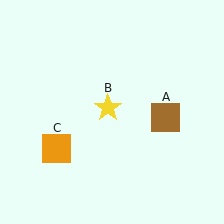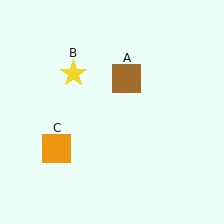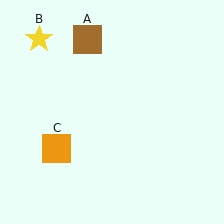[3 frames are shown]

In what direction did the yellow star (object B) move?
The yellow star (object B) moved up and to the left.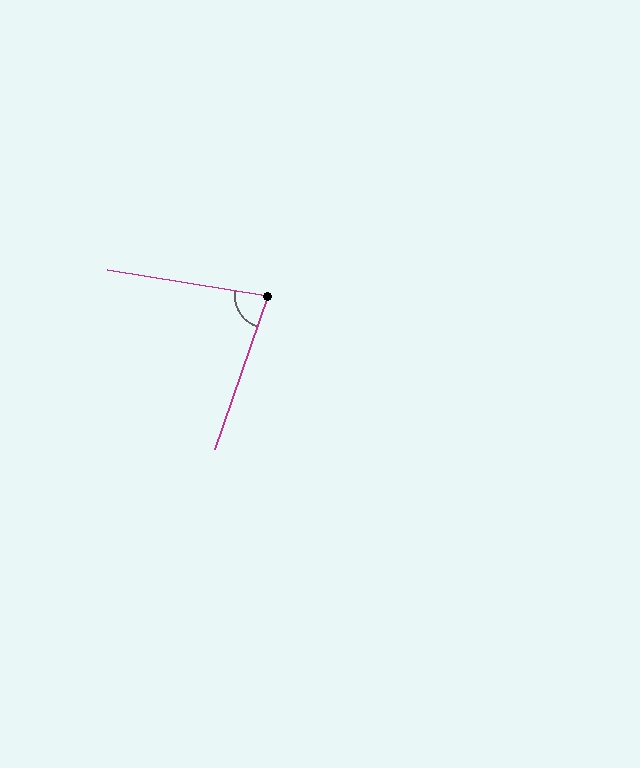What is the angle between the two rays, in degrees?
Approximately 80 degrees.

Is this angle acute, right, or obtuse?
It is acute.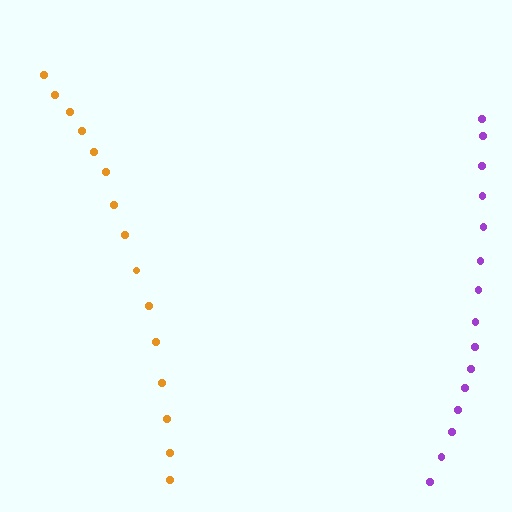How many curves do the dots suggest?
There are 2 distinct paths.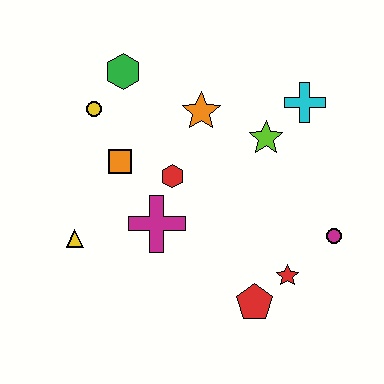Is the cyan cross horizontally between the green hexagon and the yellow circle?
No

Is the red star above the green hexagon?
No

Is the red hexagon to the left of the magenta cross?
No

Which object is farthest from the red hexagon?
The magenta circle is farthest from the red hexagon.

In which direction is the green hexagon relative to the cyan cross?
The green hexagon is to the left of the cyan cross.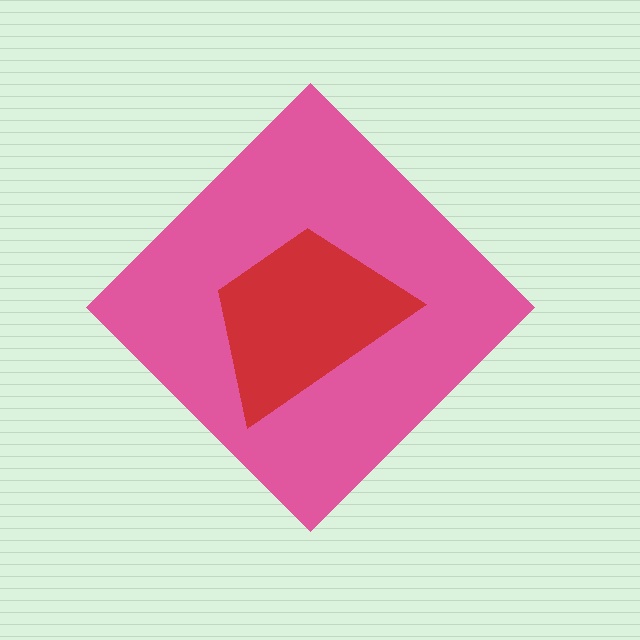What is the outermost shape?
The pink diamond.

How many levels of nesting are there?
2.